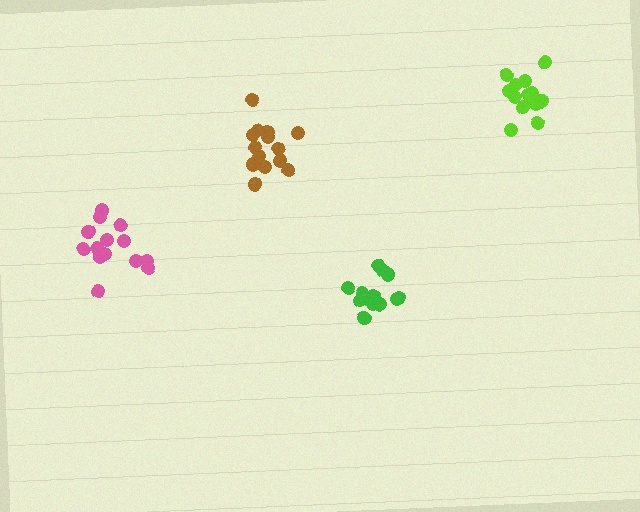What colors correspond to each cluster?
The clusters are colored: green, pink, lime, brown.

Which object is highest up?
The lime cluster is topmost.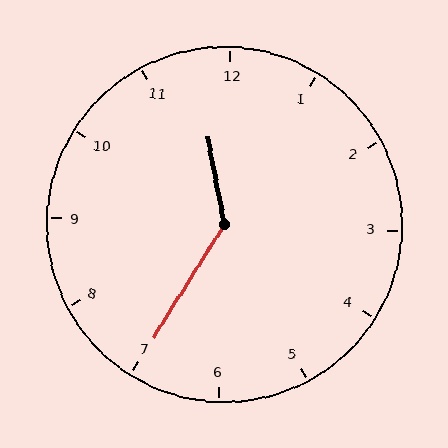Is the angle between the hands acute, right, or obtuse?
It is obtuse.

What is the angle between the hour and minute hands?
Approximately 138 degrees.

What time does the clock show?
11:35.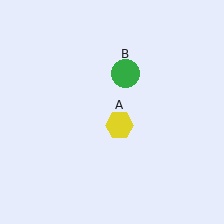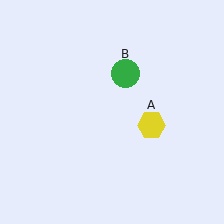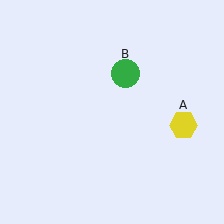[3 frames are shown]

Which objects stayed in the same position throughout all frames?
Green circle (object B) remained stationary.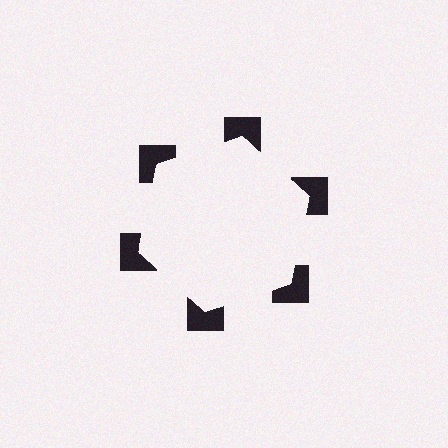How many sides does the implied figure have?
6 sides.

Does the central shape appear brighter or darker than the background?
It typically appears slightly brighter than the background, even though no actual brightness change is drawn.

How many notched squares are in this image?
There are 6 — one at each vertex of the illusory hexagon.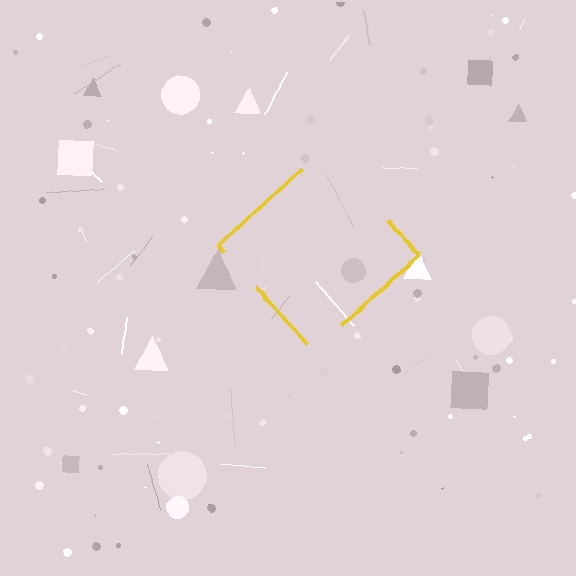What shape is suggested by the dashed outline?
The dashed outline suggests a diamond.